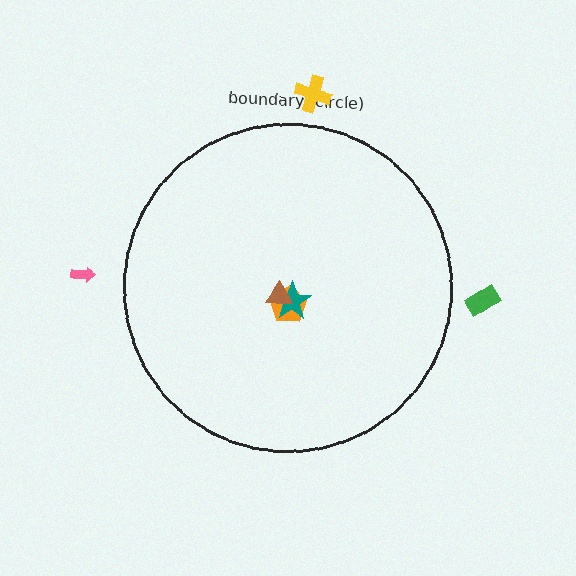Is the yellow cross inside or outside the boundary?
Outside.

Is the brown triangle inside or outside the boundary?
Inside.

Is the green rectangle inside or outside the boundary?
Outside.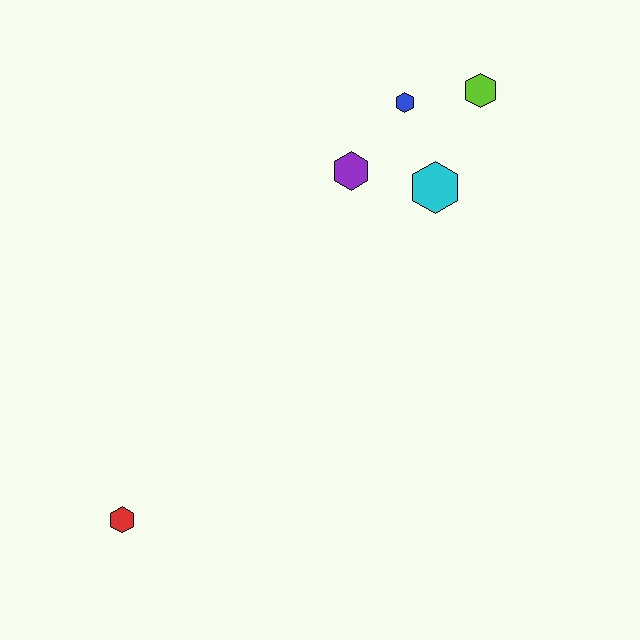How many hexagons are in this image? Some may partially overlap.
There are 5 hexagons.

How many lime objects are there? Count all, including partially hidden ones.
There is 1 lime object.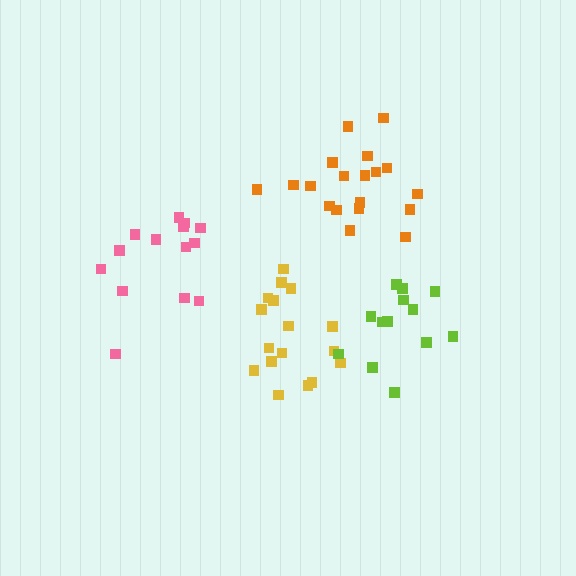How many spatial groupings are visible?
There are 4 spatial groupings.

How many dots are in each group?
Group 1: 19 dots, Group 2: 14 dots, Group 3: 17 dots, Group 4: 13 dots (63 total).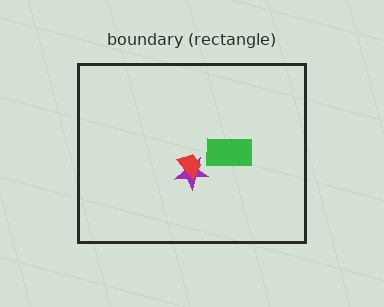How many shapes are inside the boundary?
3 inside, 0 outside.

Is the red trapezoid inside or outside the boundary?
Inside.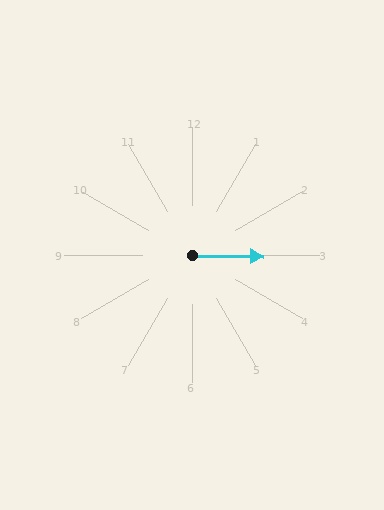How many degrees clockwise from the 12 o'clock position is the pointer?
Approximately 91 degrees.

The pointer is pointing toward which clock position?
Roughly 3 o'clock.